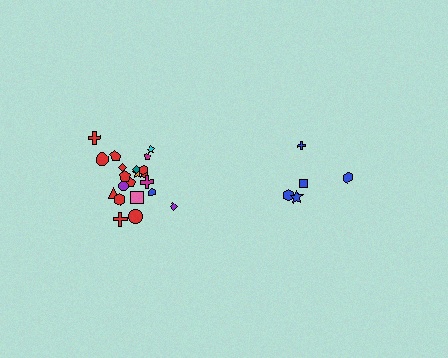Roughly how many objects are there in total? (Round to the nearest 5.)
Roughly 25 objects in total.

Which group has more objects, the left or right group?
The left group.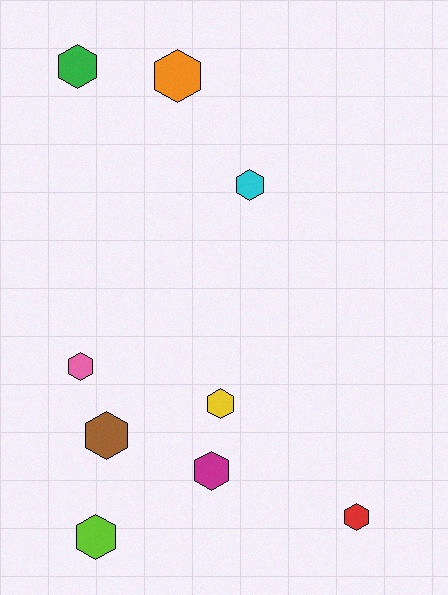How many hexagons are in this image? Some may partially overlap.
There are 9 hexagons.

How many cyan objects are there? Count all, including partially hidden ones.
There is 1 cyan object.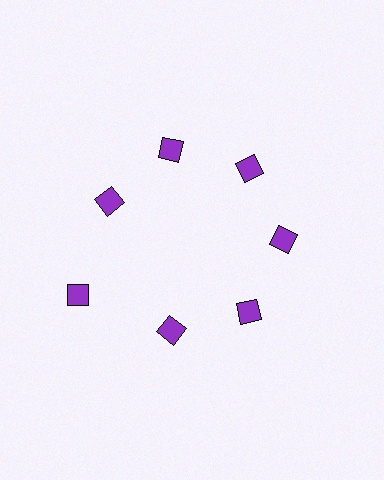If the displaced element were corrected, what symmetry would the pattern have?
It would have 7-fold rotational symmetry — the pattern would map onto itself every 51 degrees.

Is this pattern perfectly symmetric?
No. The 7 purple diamonds are arranged in a ring, but one element near the 8 o'clock position is pushed outward from the center, breaking the 7-fold rotational symmetry.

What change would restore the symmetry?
The symmetry would be restored by moving it inward, back onto the ring so that all 7 diamonds sit at equal angles and equal distance from the center.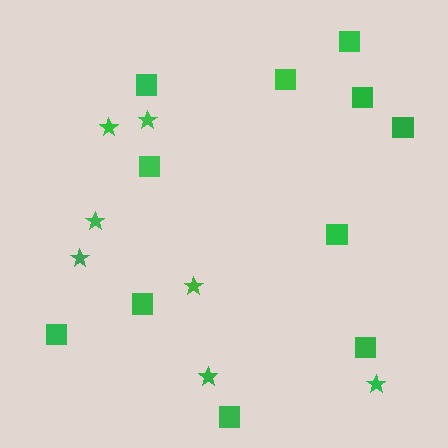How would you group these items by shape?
There are 2 groups: one group of stars (7) and one group of squares (11).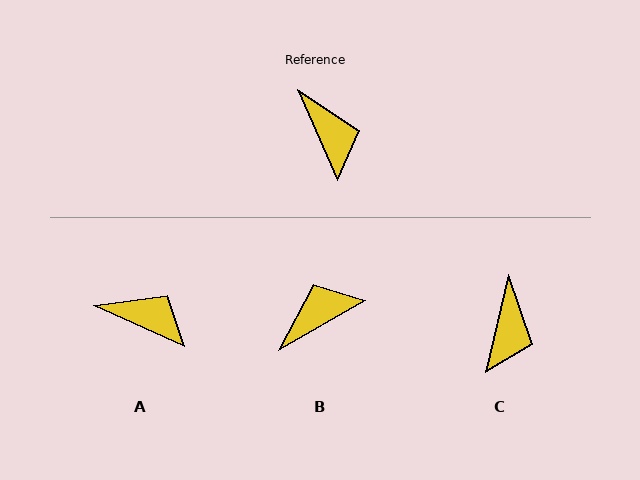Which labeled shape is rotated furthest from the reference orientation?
B, about 96 degrees away.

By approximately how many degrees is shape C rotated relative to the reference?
Approximately 37 degrees clockwise.